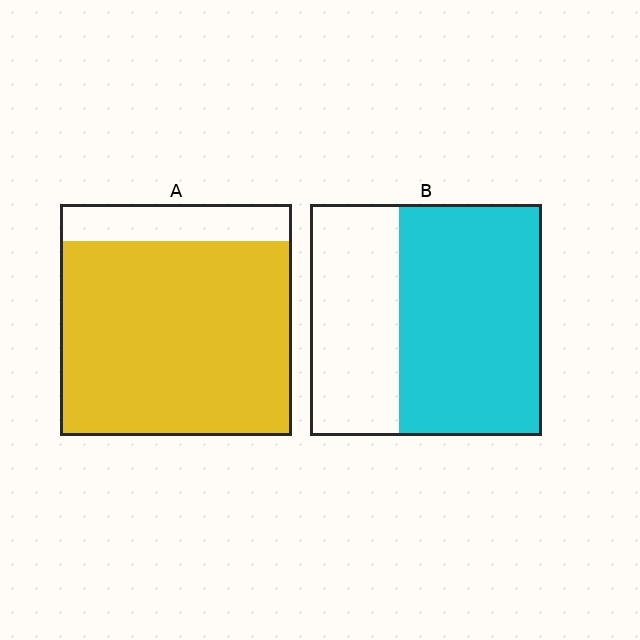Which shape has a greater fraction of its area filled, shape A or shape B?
Shape A.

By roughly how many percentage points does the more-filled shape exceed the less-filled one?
By roughly 20 percentage points (A over B).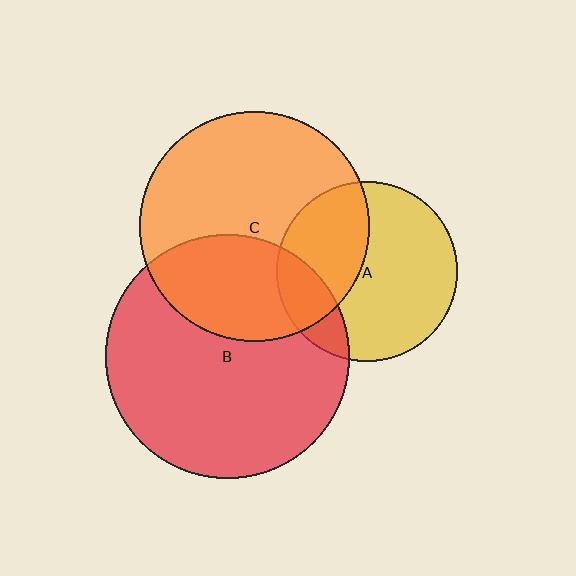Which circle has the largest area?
Circle B (red).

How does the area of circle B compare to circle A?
Approximately 1.8 times.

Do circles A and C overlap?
Yes.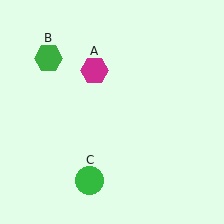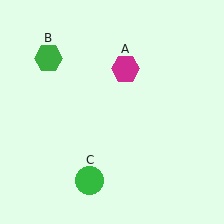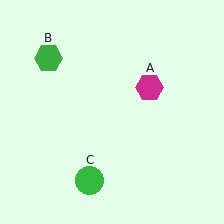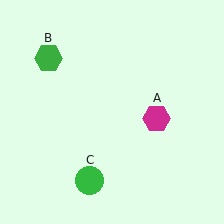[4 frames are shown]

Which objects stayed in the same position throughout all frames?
Green hexagon (object B) and green circle (object C) remained stationary.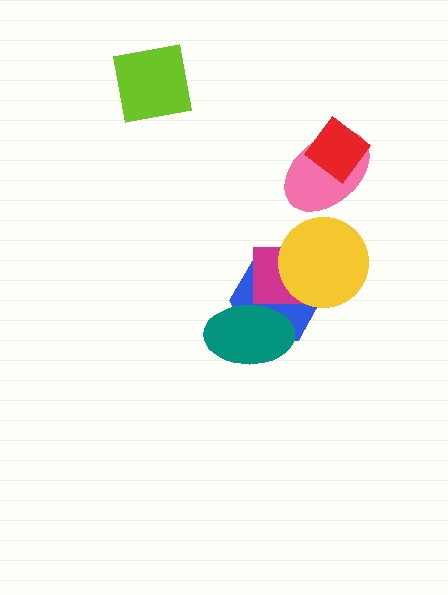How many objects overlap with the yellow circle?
2 objects overlap with the yellow circle.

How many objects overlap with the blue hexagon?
3 objects overlap with the blue hexagon.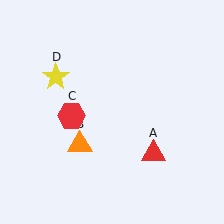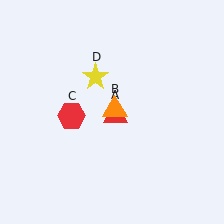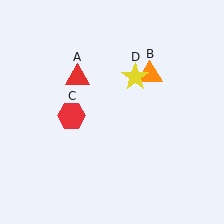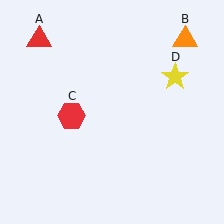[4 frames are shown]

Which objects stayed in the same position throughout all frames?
Red hexagon (object C) remained stationary.